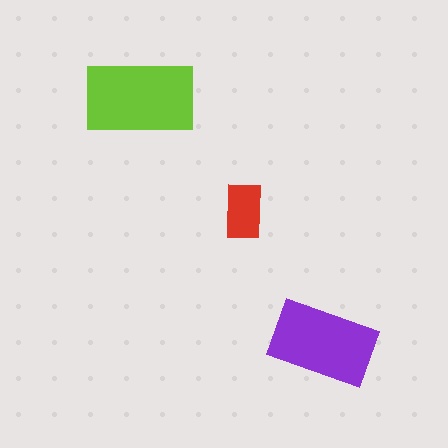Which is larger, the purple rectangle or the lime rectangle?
The lime one.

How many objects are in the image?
There are 3 objects in the image.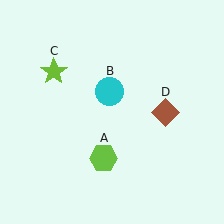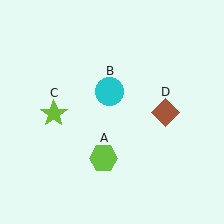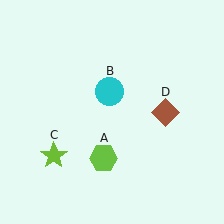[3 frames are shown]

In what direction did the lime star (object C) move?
The lime star (object C) moved down.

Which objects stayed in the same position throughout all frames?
Lime hexagon (object A) and cyan circle (object B) and brown diamond (object D) remained stationary.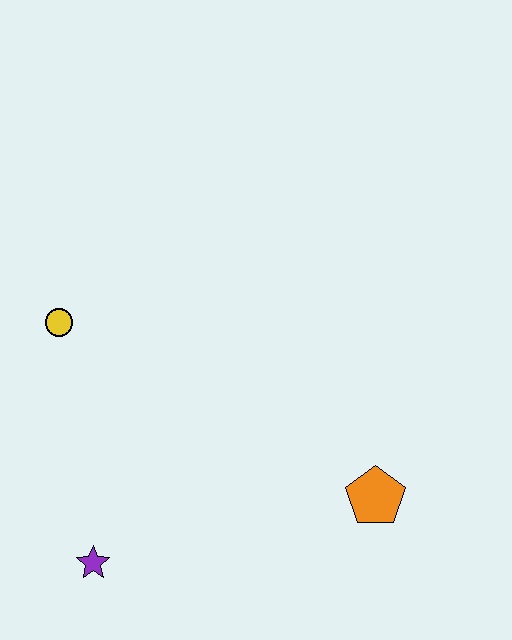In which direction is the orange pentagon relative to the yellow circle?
The orange pentagon is to the right of the yellow circle.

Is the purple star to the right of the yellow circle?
Yes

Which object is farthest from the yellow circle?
The orange pentagon is farthest from the yellow circle.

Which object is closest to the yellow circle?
The purple star is closest to the yellow circle.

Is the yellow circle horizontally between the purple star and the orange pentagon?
No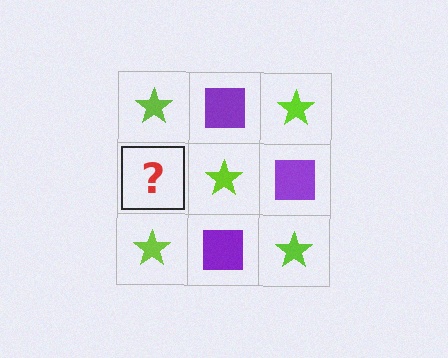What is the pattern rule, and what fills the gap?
The rule is that it alternates lime star and purple square in a checkerboard pattern. The gap should be filled with a purple square.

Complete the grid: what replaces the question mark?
The question mark should be replaced with a purple square.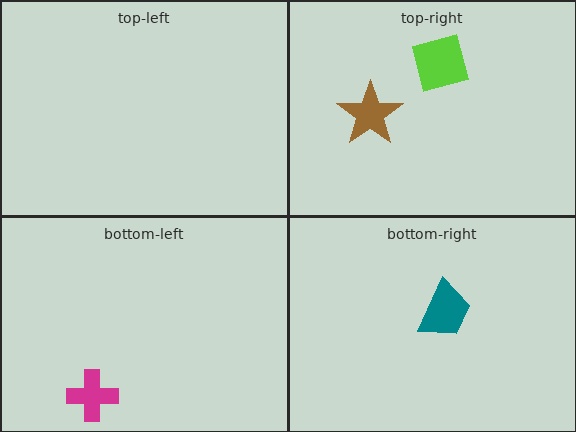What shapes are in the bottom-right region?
The teal trapezoid.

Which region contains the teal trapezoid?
The bottom-right region.